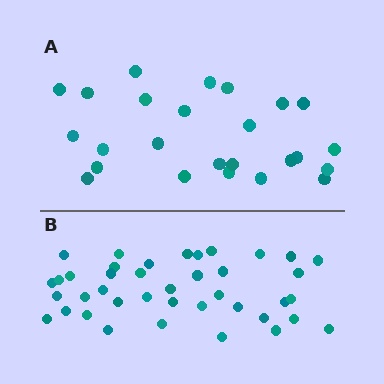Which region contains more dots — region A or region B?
Region B (the bottom region) has more dots.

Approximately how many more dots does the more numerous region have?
Region B has approximately 15 more dots than region A.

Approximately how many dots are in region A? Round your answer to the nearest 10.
About 20 dots. (The exact count is 25, which rounds to 20.)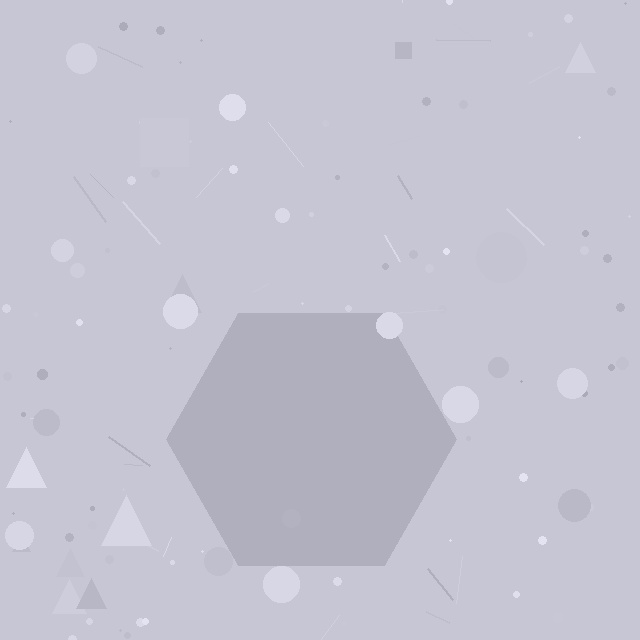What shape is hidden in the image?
A hexagon is hidden in the image.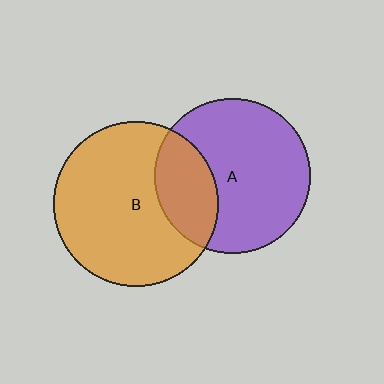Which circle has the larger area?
Circle B (orange).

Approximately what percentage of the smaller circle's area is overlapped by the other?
Approximately 30%.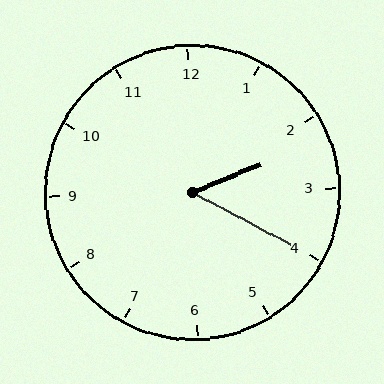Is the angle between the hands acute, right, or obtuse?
It is acute.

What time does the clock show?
2:20.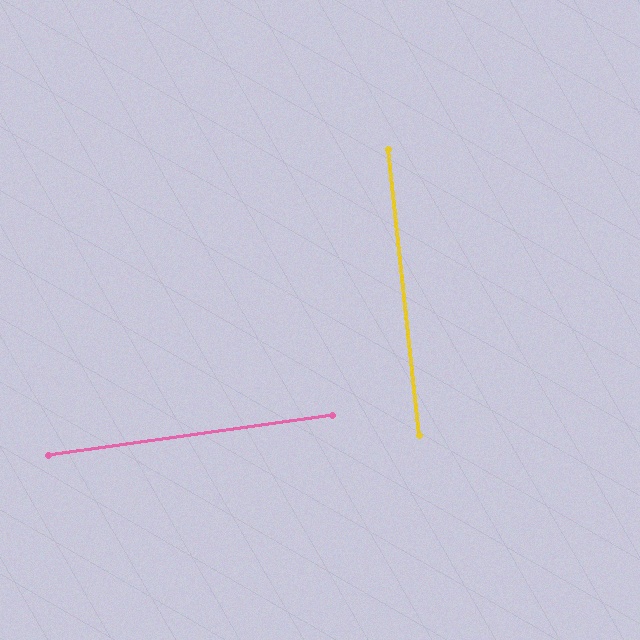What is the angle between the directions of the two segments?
Approximately 88 degrees.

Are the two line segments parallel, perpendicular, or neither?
Perpendicular — they meet at approximately 88°.